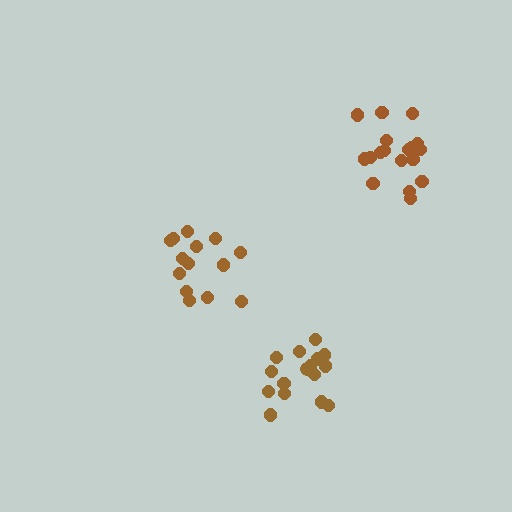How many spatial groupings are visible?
There are 3 spatial groupings.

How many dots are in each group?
Group 1: 14 dots, Group 2: 16 dots, Group 3: 18 dots (48 total).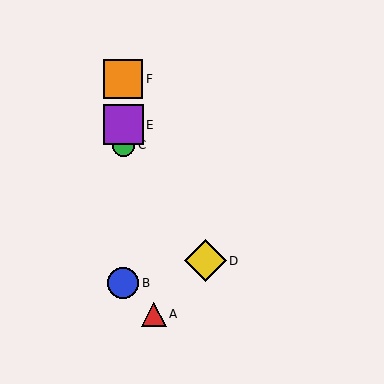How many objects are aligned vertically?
4 objects (B, C, E, F) are aligned vertically.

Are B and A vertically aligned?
No, B is at x≈123 and A is at x≈154.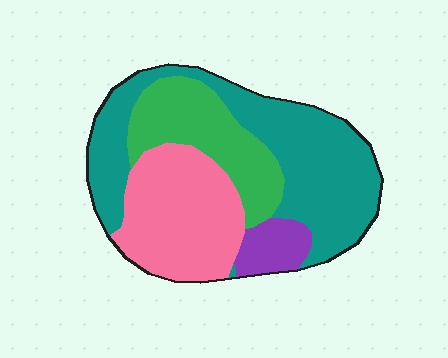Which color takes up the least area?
Purple, at roughly 5%.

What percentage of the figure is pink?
Pink covers 29% of the figure.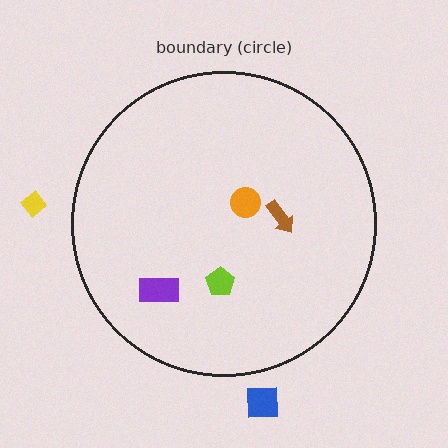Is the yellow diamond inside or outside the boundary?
Outside.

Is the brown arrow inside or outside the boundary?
Inside.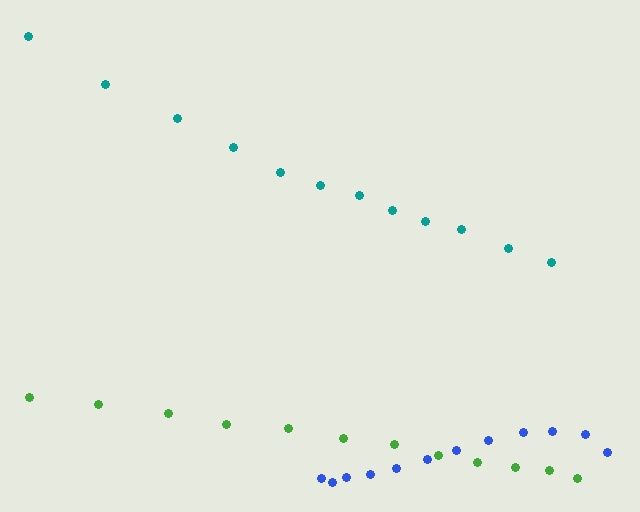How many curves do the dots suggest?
There are 3 distinct paths.